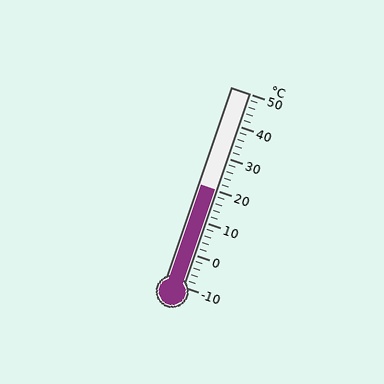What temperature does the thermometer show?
The thermometer shows approximately 20°C.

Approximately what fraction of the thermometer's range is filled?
The thermometer is filled to approximately 50% of its range.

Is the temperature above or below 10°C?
The temperature is above 10°C.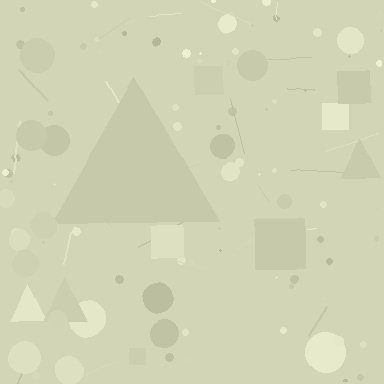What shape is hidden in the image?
A triangle is hidden in the image.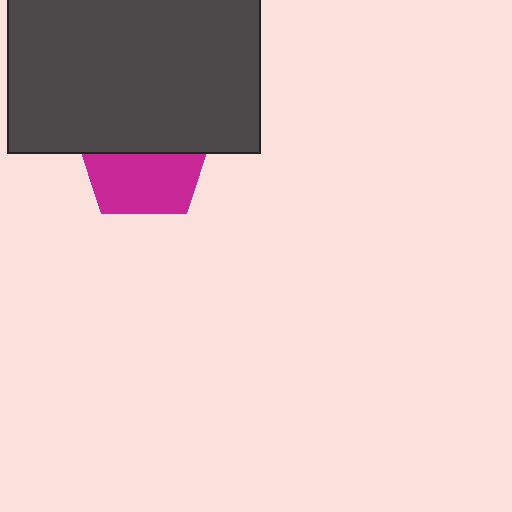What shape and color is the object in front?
The object in front is a dark gray rectangle.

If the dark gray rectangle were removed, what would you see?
You would see the complete magenta pentagon.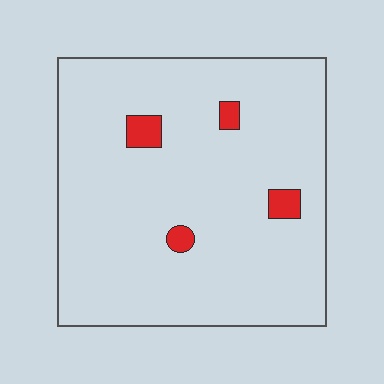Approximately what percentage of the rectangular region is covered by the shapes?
Approximately 5%.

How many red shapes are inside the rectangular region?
4.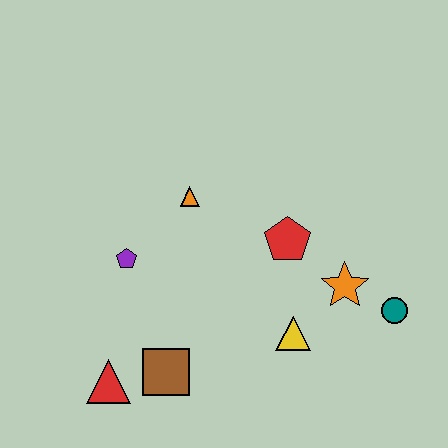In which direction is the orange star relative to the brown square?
The orange star is to the right of the brown square.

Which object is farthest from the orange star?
The red triangle is farthest from the orange star.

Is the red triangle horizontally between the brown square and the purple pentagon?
No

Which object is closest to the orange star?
The teal circle is closest to the orange star.